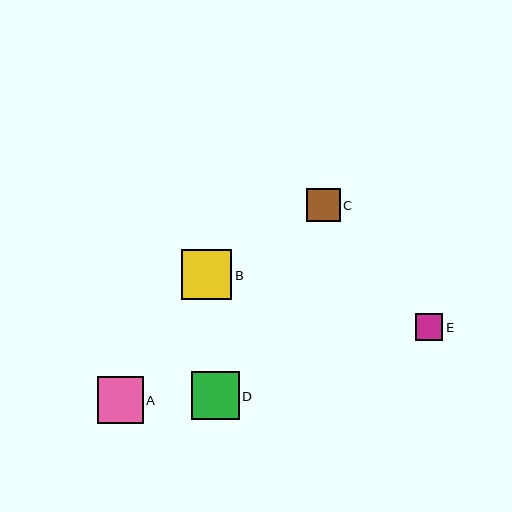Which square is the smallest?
Square E is the smallest with a size of approximately 27 pixels.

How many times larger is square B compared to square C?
Square B is approximately 1.5 times the size of square C.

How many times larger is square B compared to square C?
Square B is approximately 1.5 times the size of square C.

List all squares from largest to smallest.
From largest to smallest: B, D, A, C, E.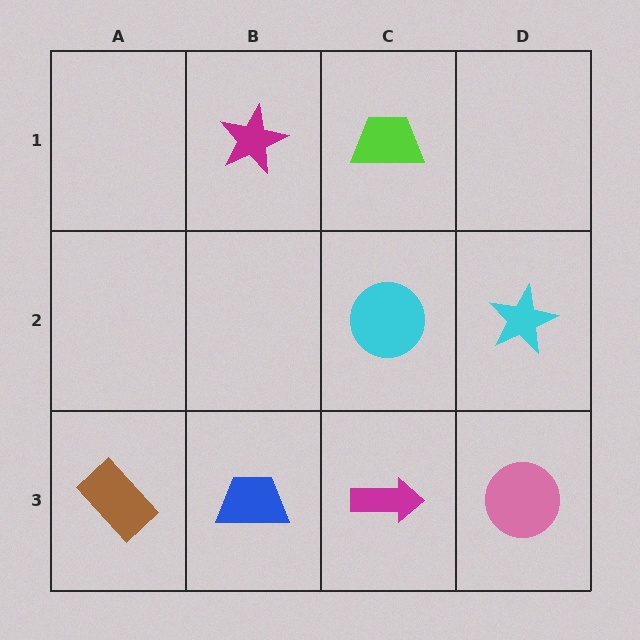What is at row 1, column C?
A lime trapezoid.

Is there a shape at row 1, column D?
No, that cell is empty.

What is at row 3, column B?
A blue trapezoid.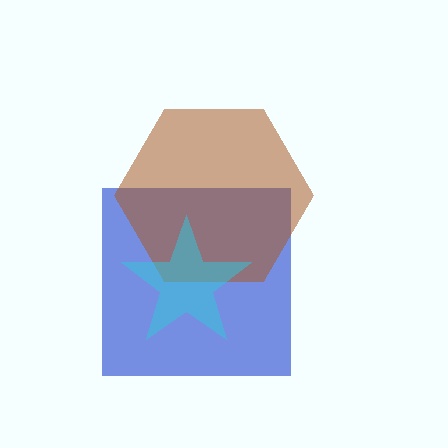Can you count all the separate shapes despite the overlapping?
Yes, there are 3 separate shapes.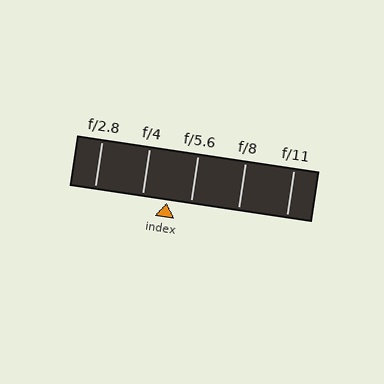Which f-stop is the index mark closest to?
The index mark is closest to f/5.6.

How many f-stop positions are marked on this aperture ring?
There are 5 f-stop positions marked.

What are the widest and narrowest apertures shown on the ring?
The widest aperture shown is f/2.8 and the narrowest is f/11.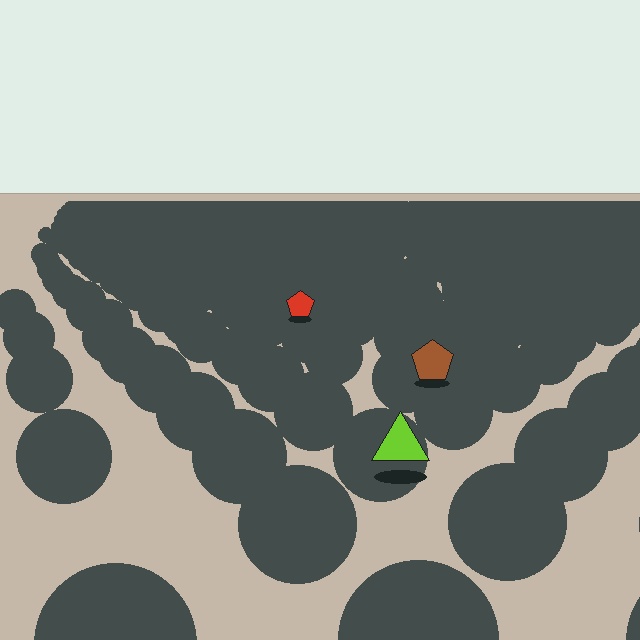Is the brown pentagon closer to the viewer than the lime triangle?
No. The lime triangle is closer — you can tell from the texture gradient: the ground texture is coarser near it.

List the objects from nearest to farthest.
From nearest to farthest: the lime triangle, the brown pentagon, the red pentagon.